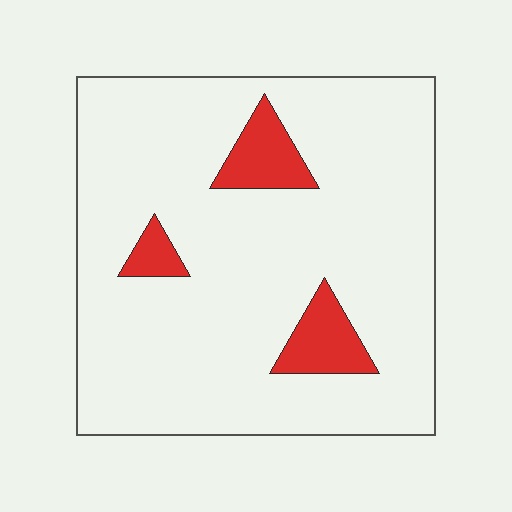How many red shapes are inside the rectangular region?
3.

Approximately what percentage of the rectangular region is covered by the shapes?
Approximately 10%.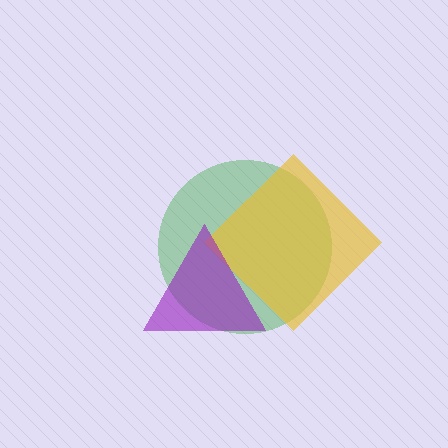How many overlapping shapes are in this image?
There are 3 overlapping shapes in the image.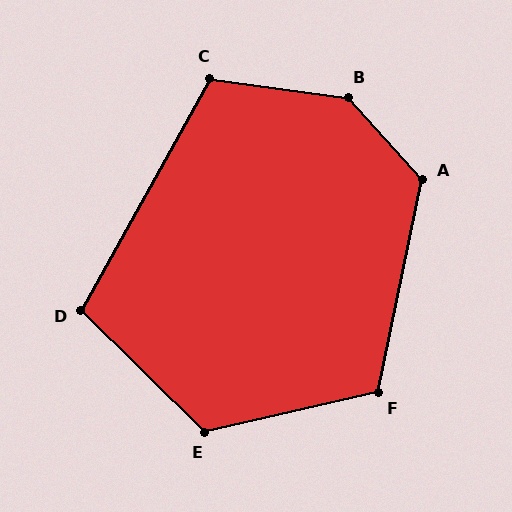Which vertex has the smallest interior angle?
D, at approximately 106 degrees.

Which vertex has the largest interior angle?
B, at approximately 140 degrees.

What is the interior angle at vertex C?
Approximately 111 degrees (obtuse).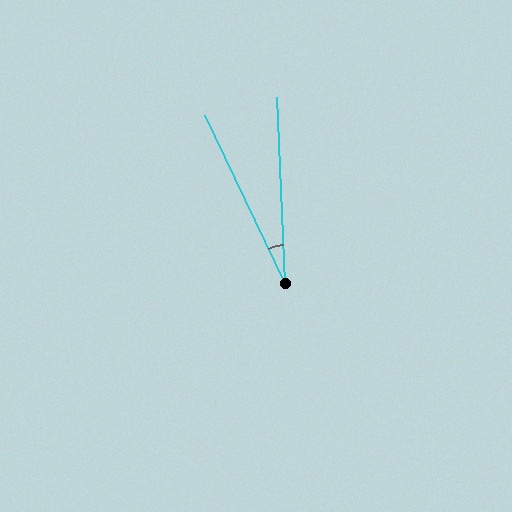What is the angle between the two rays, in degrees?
Approximately 23 degrees.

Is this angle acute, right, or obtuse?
It is acute.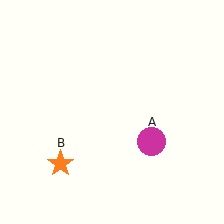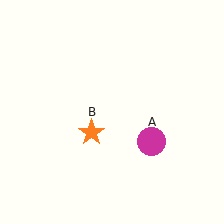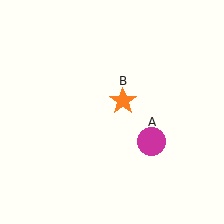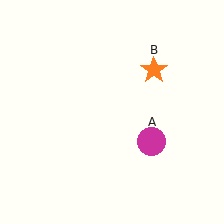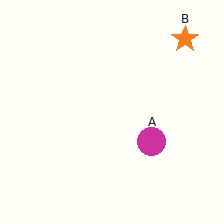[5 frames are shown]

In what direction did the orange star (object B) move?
The orange star (object B) moved up and to the right.